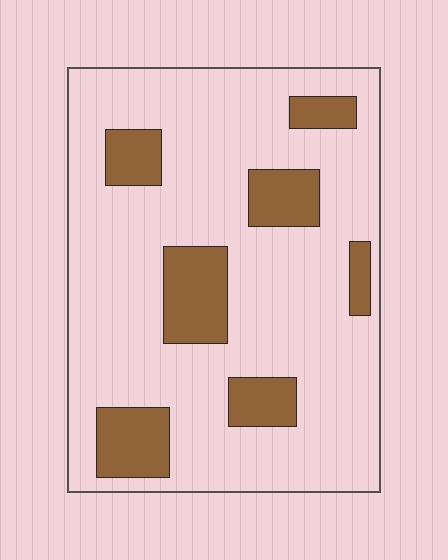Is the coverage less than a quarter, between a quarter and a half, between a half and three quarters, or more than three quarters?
Less than a quarter.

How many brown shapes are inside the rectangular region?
7.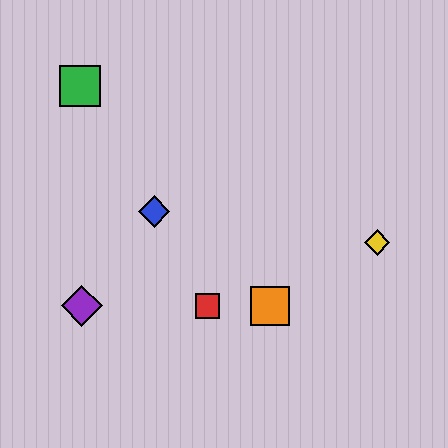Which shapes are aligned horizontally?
The red square, the purple diamond, the orange square are aligned horizontally.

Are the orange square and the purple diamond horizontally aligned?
Yes, both are at y≈306.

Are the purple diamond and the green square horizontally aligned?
No, the purple diamond is at y≈306 and the green square is at y≈86.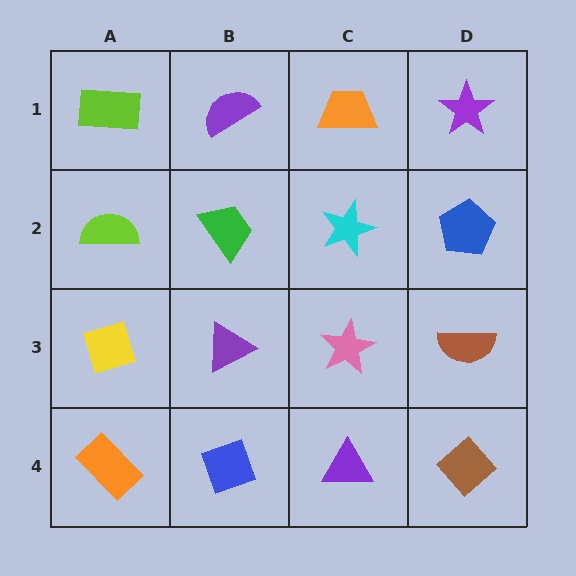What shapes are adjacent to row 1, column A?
A lime semicircle (row 2, column A), a purple semicircle (row 1, column B).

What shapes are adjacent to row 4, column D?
A brown semicircle (row 3, column D), a purple triangle (row 4, column C).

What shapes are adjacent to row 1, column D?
A blue pentagon (row 2, column D), an orange trapezoid (row 1, column C).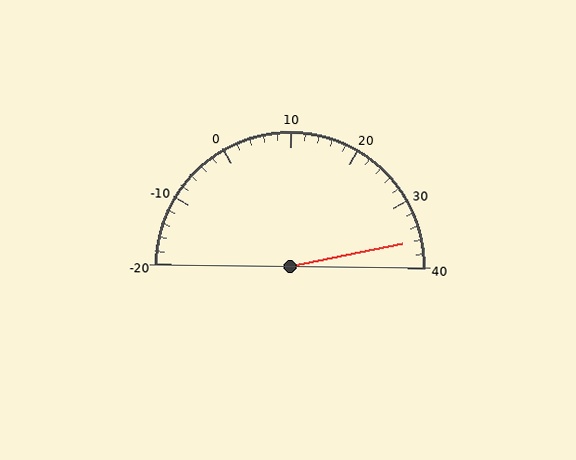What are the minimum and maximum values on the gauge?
The gauge ranges from -20 to 40.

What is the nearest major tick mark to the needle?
The nearest major tick mark is 40.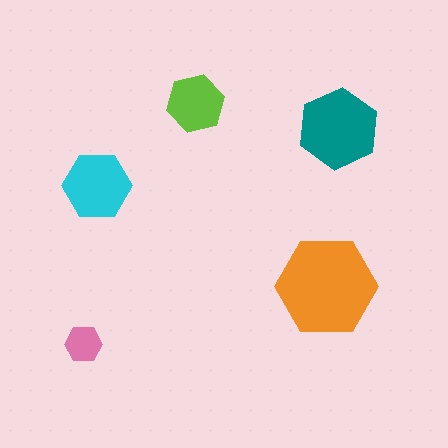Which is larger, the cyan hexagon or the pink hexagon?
The cyan one.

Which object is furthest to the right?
The teal hexagon is rightmost.